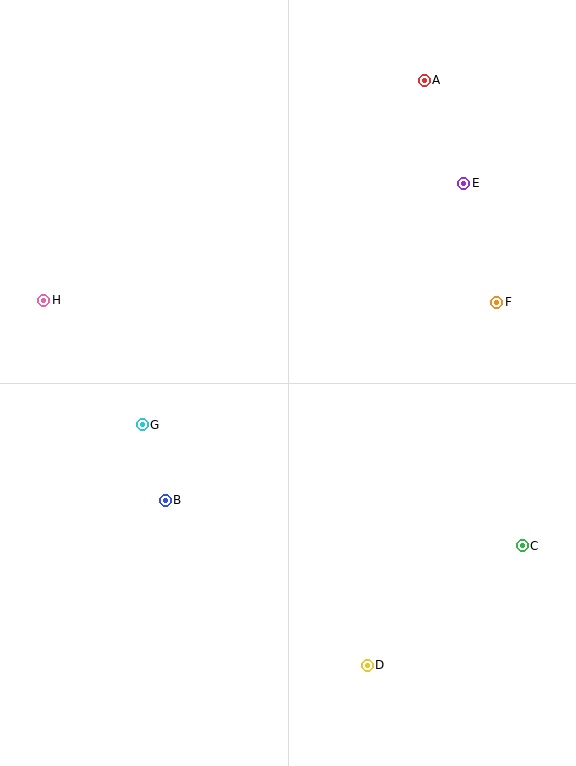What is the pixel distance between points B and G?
The distance between B and G is 79 pixels.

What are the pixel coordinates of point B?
Point B is at (165, 500).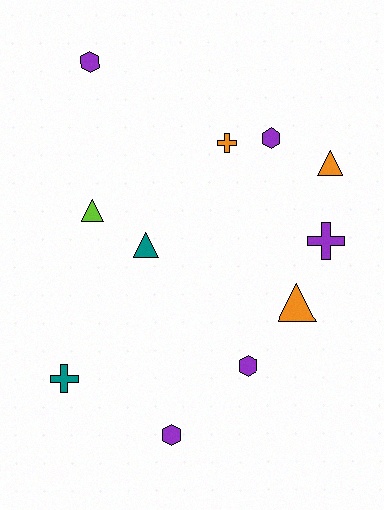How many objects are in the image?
There are 11 objects.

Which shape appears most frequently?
Hexagon, with 4 objects.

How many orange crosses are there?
There is 1 orange cross.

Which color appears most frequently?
Purple, with 5 objects.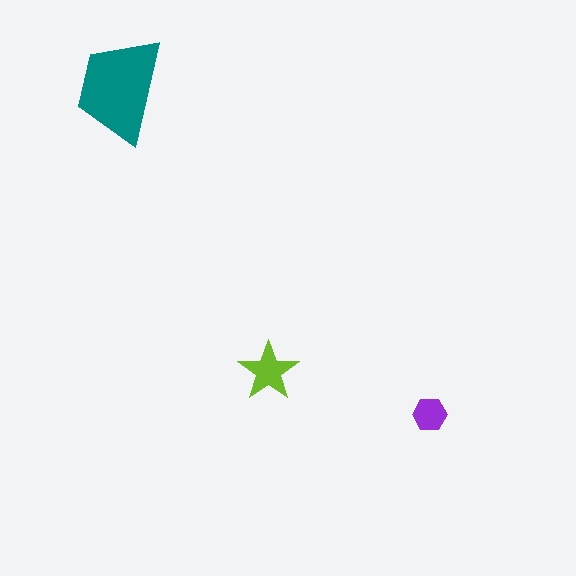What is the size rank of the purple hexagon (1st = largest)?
3rd.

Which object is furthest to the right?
The purple hexagon is rightmost.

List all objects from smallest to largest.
The purple hexagon, the lime star, the teal trapezoid.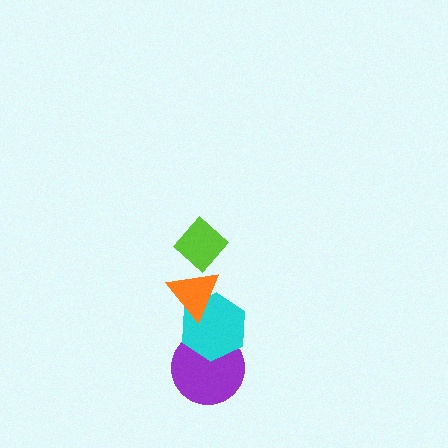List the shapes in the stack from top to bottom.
From top to bottom: the lime diamond, the orange triangle, the cyan hexagon, the purple circle.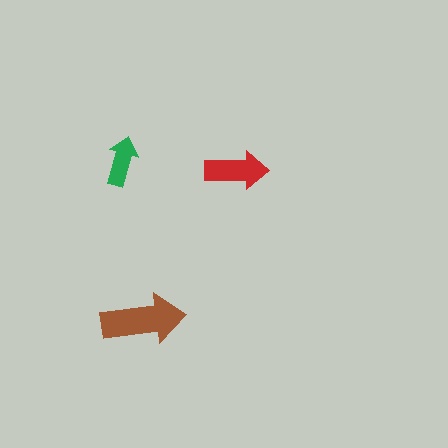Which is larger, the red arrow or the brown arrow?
The brown one.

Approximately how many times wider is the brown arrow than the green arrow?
About 1.5 times wider.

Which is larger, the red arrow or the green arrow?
The red one.